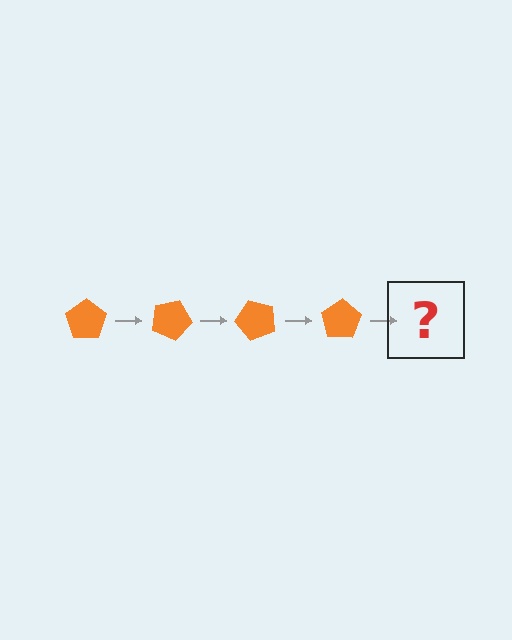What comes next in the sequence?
The next element should be an orange pentagon rotated 100 degrees.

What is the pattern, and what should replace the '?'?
The pattern is that the pentagon rotates 25 degrees each step. The '?' should be an orange pentagon rotated 100 degrees.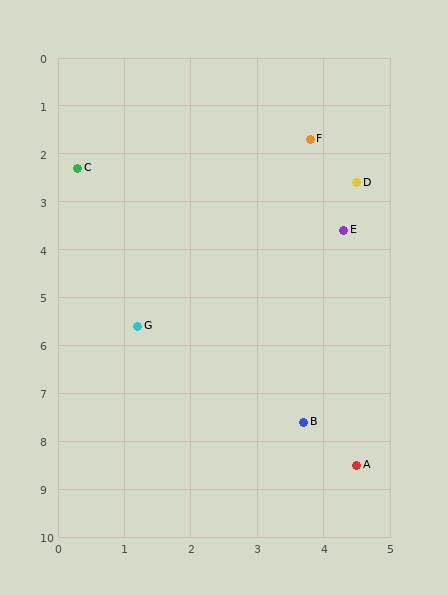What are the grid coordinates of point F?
Point F is at approximately (3.8, 1.7).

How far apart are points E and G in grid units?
Points E and G are about 3.7 grid units apart.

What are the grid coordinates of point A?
Point A is at approximately (4.5, 8.5).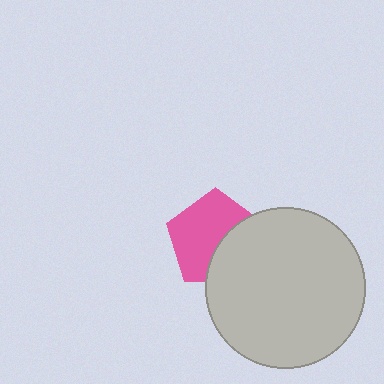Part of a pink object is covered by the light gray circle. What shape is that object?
It is a pentagon.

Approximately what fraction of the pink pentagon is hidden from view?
Roughly 38% of the pink pentagon is hidden behind the light gray circle.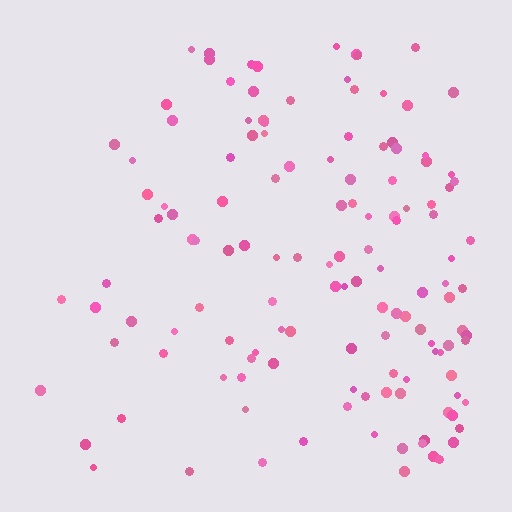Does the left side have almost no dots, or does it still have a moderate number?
Still a moderate number, just noticeably fewer than the right.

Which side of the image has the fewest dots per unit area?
The left.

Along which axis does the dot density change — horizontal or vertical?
Horizontal.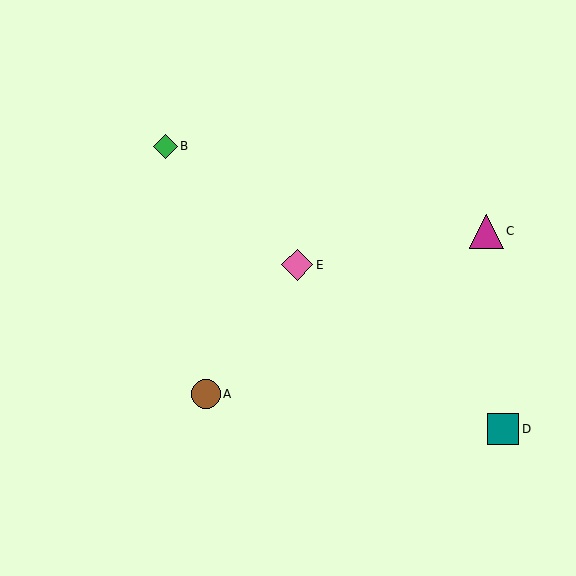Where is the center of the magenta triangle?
The center of the magenta triangle is at (486, 231).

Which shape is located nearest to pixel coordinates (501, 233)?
The magenta triangle (labeled C) at (486, 231) is nearest to that location.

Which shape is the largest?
The magenta triangle (labeled C) is the largest.